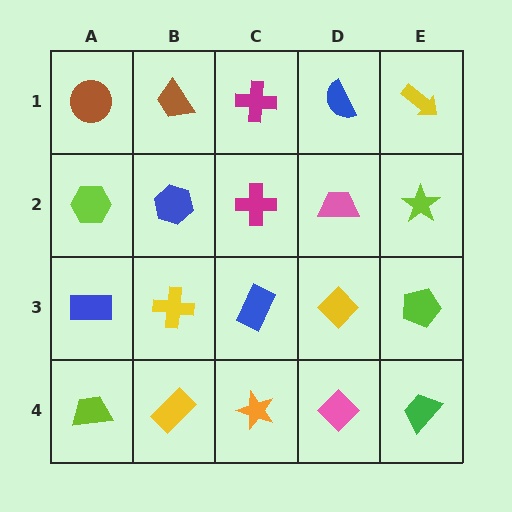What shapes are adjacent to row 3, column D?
A pink trapezoid (row 2, column D), a pink diamond (row 4, column D), a blue rectangle (row 3, column C), a lime pentagon (row 3, column E).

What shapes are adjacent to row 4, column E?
A lime pentagon (row 3, column E), a pink diamond (row 4, column D).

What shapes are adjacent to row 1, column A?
A lime hexagon (row 2, column A), a brown trapezoid (row 1, column B).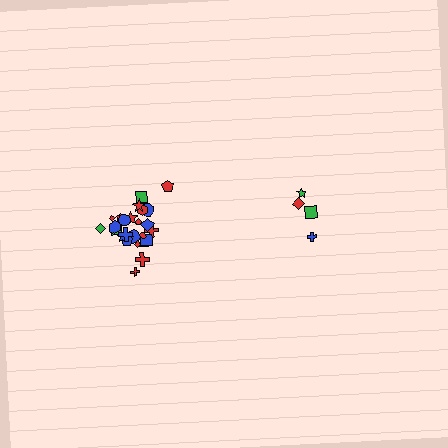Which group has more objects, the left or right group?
The left group.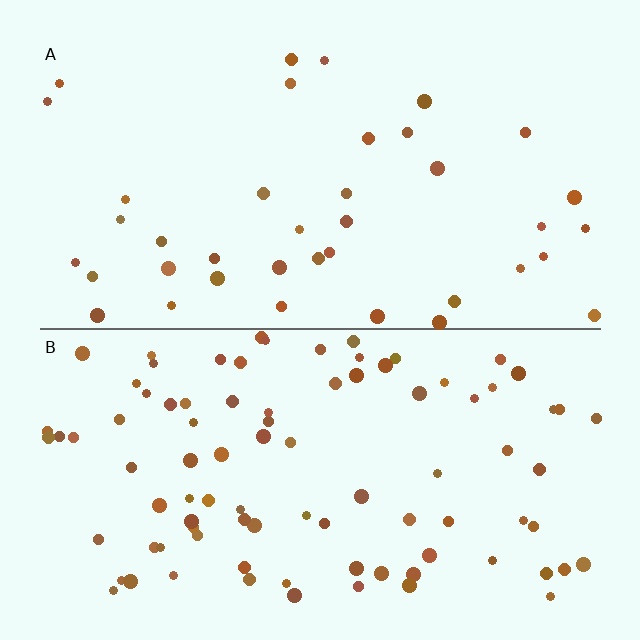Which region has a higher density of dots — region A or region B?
B (the bottom).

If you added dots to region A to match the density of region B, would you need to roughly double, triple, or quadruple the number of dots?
Approximately double.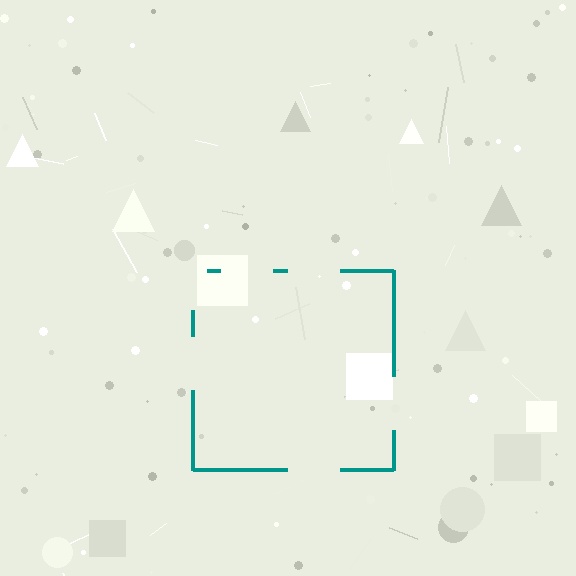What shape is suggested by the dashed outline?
The dashed outline suggests a square.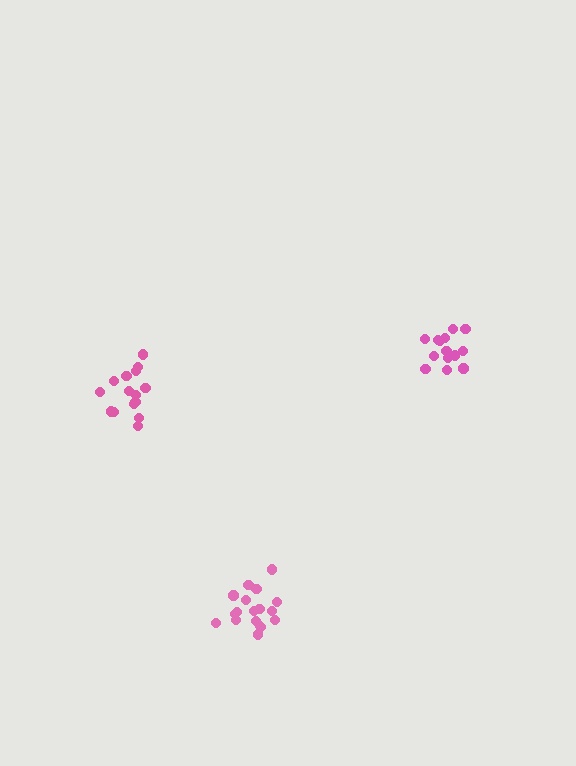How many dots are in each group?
Group 1: 18 dots, Group 2: 14 dots, Group 3: 15 dots (47 total).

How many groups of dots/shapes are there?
There are 3 groups.